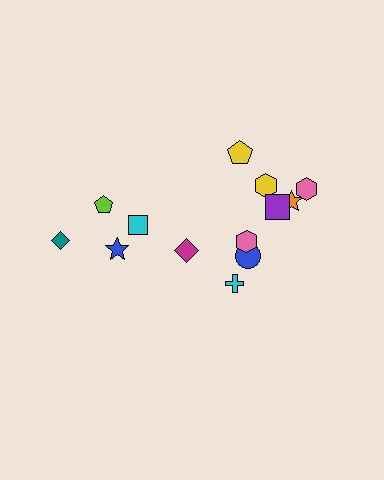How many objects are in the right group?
There are 8 objects.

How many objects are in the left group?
There are 5 objects.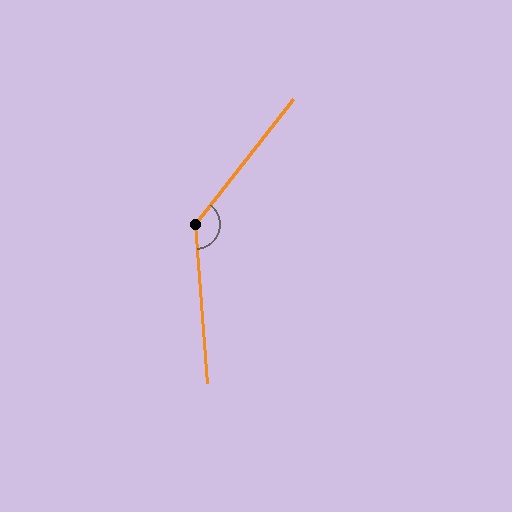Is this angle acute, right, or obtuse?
It is obtuse.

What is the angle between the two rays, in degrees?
Approximately 137 degrees.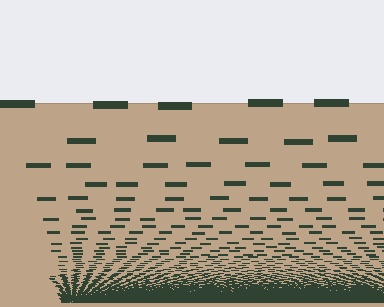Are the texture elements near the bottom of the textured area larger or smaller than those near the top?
Smaller. The gradient is inverted — elements near the bottom are smaller and denser.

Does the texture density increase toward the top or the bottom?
Density increases toward the bottom.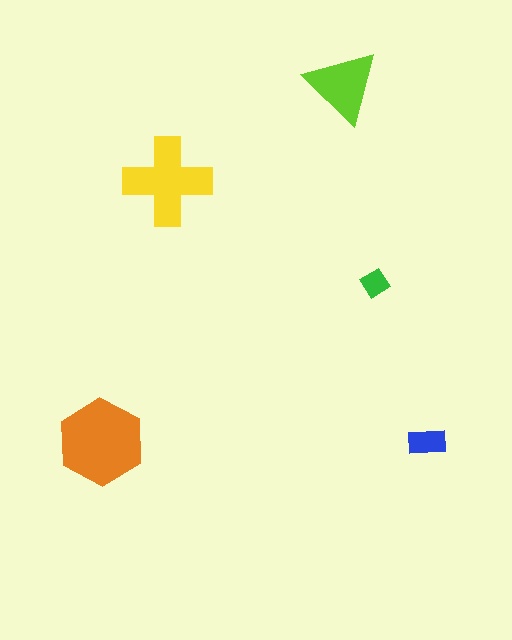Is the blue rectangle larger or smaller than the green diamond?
Larger.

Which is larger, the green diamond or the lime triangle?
The lime triangle.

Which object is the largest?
The orange hexagon.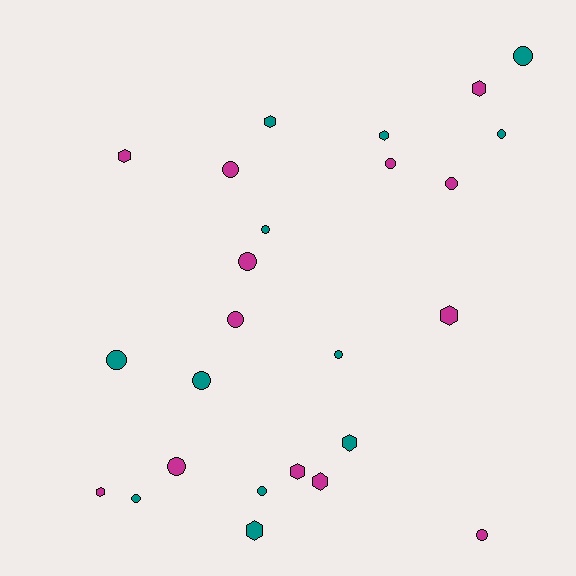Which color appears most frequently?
Magenta, with 13 objects.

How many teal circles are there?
There are 8 teal circles.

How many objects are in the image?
There are 25 objects.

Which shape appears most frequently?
Circle, with 15 objects.